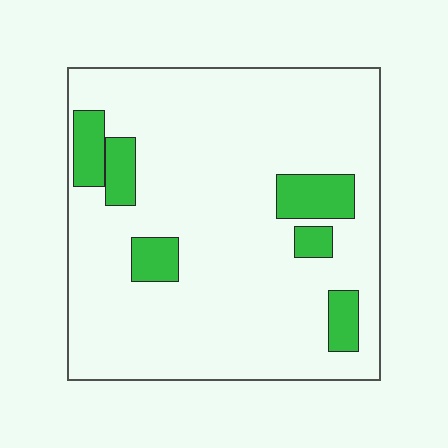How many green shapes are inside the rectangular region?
6.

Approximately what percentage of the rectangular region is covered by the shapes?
Approximately 15%.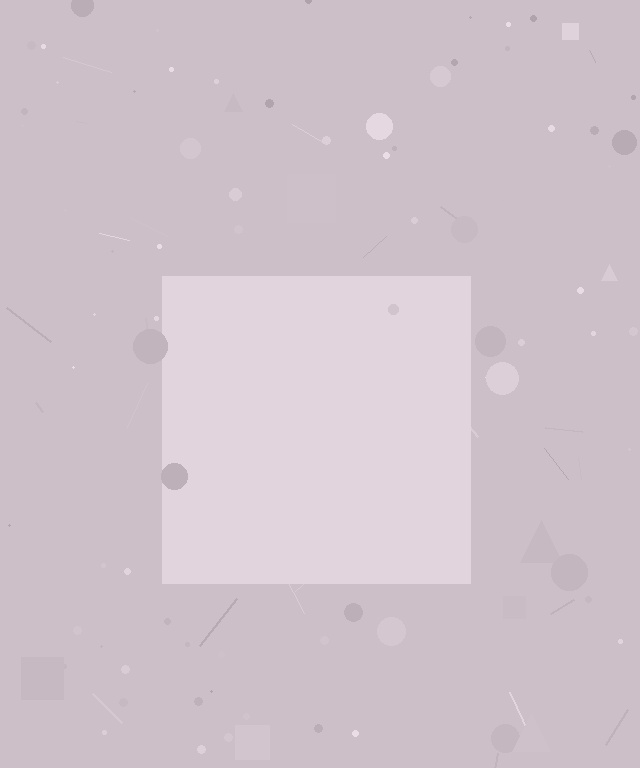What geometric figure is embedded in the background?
A square is embedded in the background.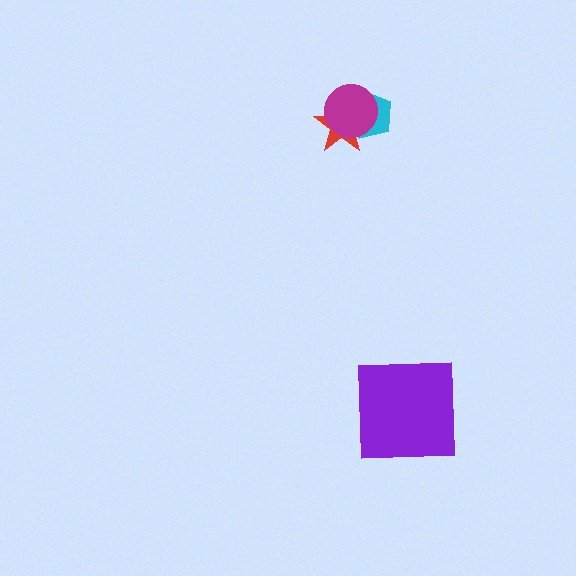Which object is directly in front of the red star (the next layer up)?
The cyan pentagon is directly in front of the red star.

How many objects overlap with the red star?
2 objects overlap with the red star.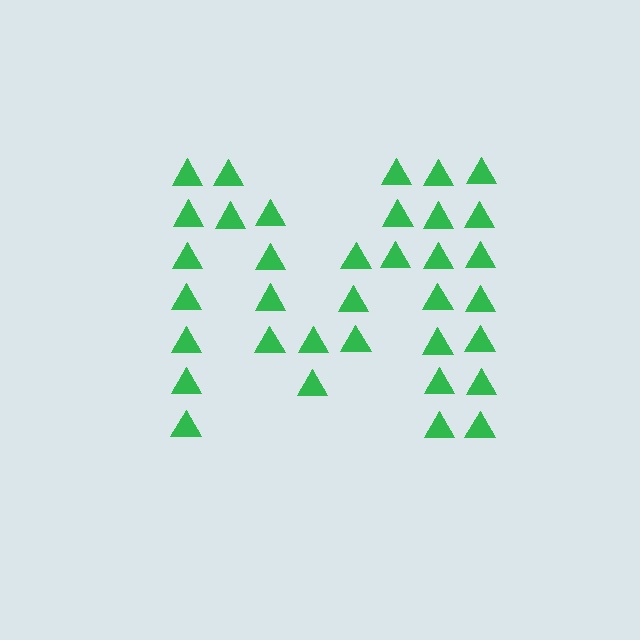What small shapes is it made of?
It is made of small triangles.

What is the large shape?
The large shape is the letter M.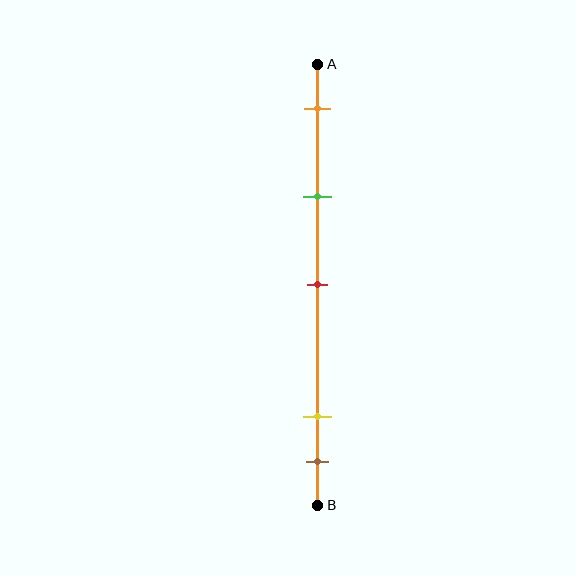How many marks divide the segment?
There are 5 marks dividing the segment.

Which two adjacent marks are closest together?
The yellow and brown marks are the closest adjacent pair.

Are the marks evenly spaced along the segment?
No, the marks are not evenly spaced.